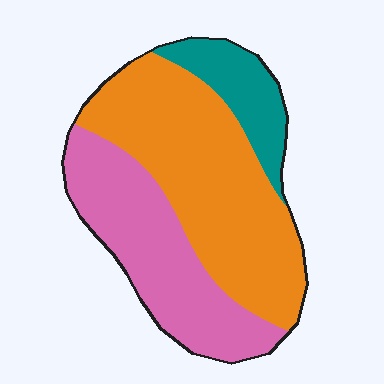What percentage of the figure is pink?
Pink covers 35% of the figure.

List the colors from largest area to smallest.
From largest to smallest: orange, pink, teal.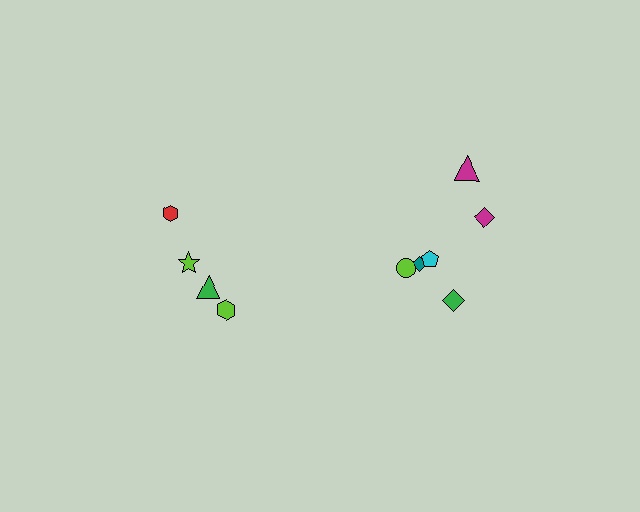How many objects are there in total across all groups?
There are 10 objects.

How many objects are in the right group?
There are 6 objects.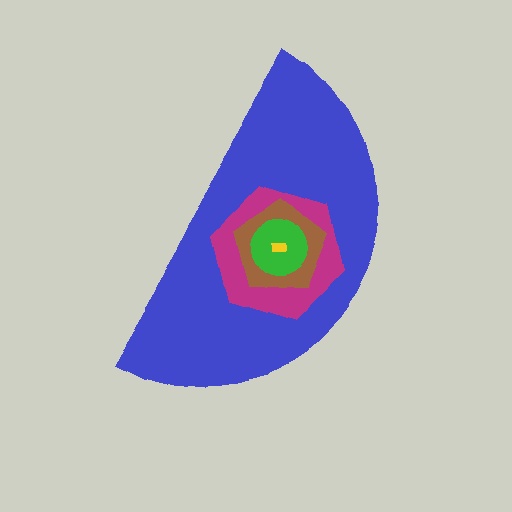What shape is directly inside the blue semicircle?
The magenta hexagon.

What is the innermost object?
The yellow rectangle.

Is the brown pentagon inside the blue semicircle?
Yes.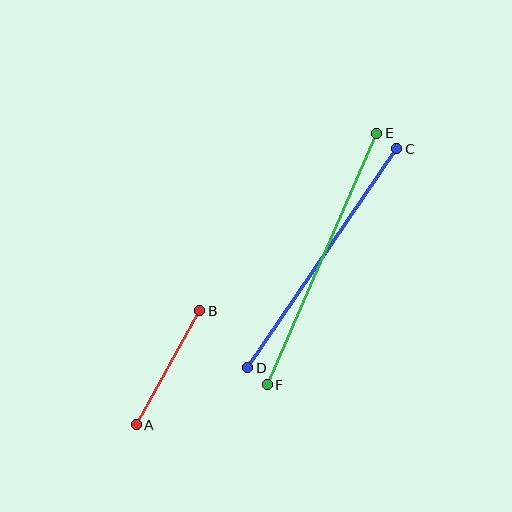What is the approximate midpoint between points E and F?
The midpoint is at approximately (322, 259) pixels.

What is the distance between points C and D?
The distance is approximately 265 pixels.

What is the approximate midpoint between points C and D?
The midpoint is at approximately (322, 258) pixels.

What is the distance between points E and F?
The distance is approximately 274 pixels.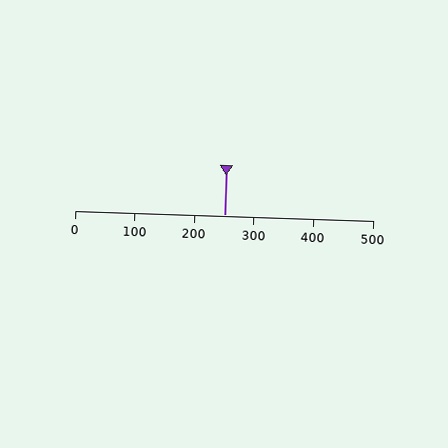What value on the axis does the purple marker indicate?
The marker indicates approximately 250.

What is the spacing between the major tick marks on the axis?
The major ticks are spaced 100 apart.